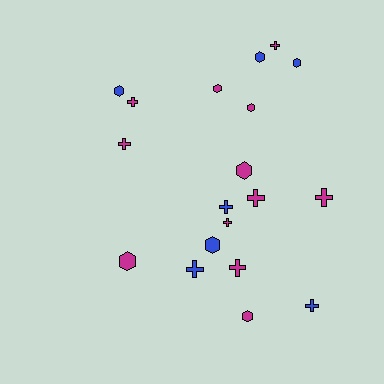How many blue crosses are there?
There are 3 blue crosses.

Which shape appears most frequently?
Cross, with 10 objects.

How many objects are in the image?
There are 19 objects.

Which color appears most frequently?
Magenta, with 12 objects.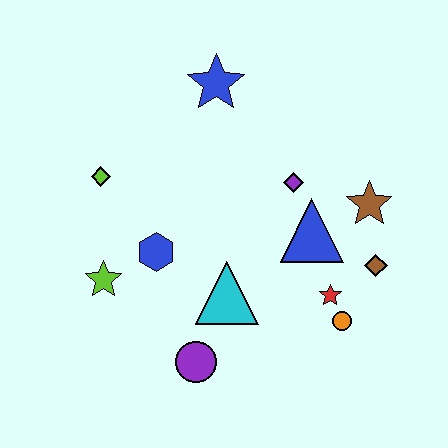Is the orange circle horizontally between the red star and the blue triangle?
No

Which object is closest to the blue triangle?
The purple diamond is closest to the blue triangle.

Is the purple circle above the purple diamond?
No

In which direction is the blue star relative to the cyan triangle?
The blue star is above the cyan triangle.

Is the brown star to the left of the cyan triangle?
No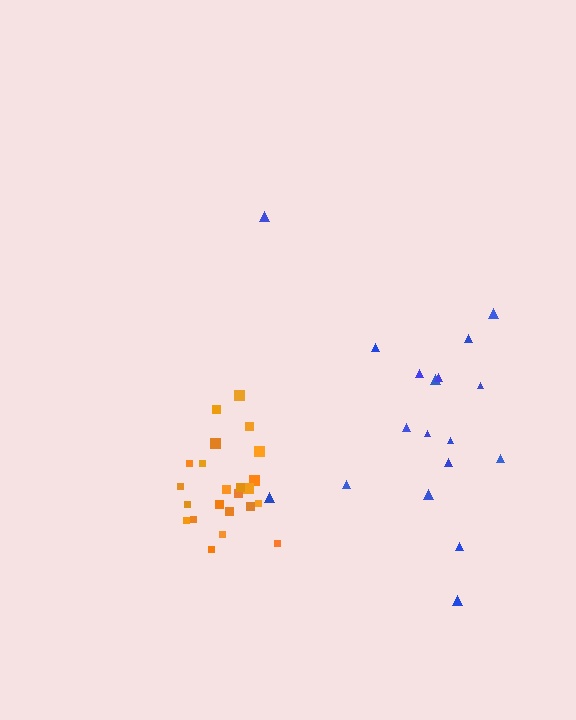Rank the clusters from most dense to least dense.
orange, blue.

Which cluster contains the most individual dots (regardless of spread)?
Orange (23).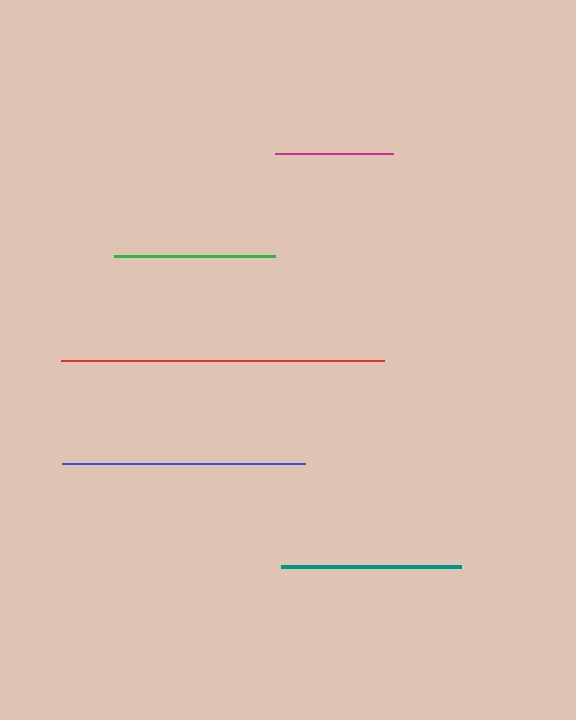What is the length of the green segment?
The green segment is approximately 161 pixels long.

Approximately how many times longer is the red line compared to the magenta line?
The red line is approximately 2.7 times the length of the magenta line.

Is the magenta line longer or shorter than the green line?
The green line is longer than the magenta line.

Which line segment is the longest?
The red line is the longest at approximately 322 pixels.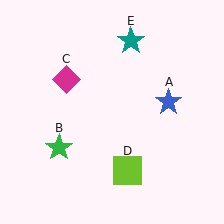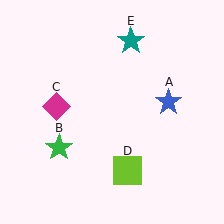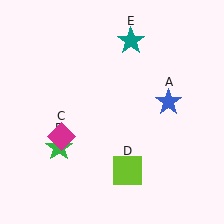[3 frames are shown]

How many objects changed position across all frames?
1 object changed position: magenta diamond (object C).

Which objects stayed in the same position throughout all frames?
Blue star (object A) and green star (object B) and lime square (object D) and teal star (object E) remained stationary.